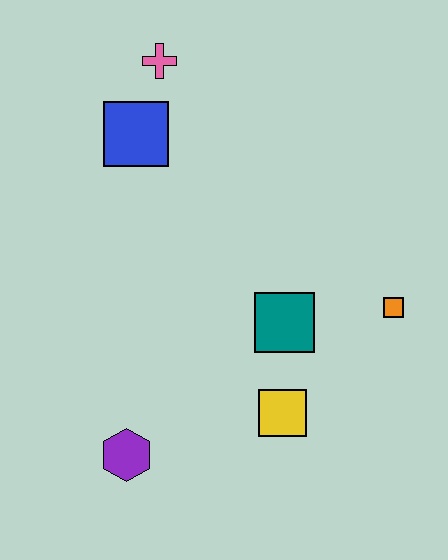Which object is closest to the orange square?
The teal square is closest to the orange square.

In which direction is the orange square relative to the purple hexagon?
The orange square is to the right of the purple hexagon.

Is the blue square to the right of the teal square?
No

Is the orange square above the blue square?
No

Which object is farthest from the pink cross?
The purple hexagon is farthest from the pink cross.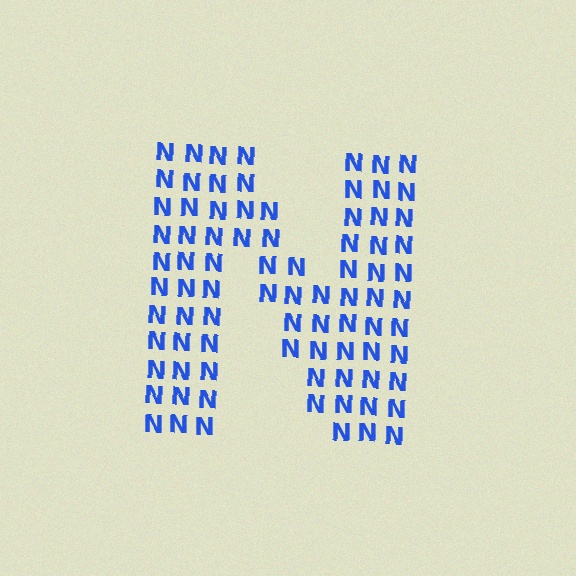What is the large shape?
The large shape is the letter N.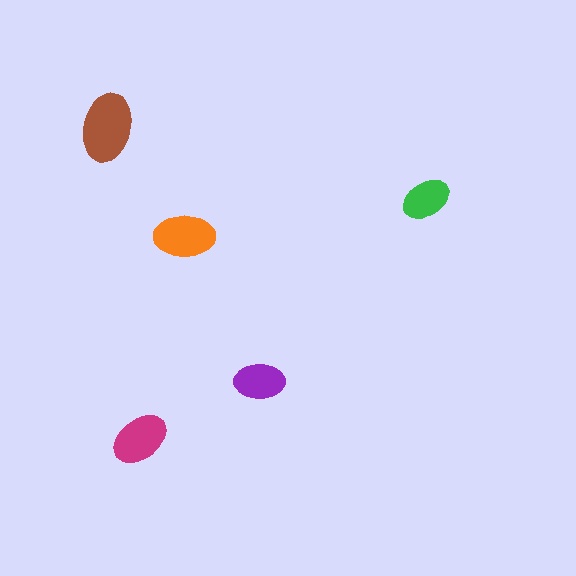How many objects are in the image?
There are 5 objects in the image.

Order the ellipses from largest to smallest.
the brown one, the orange one, the magenta one, the purple one, the green one.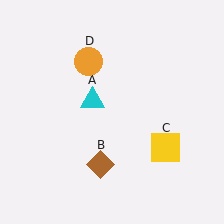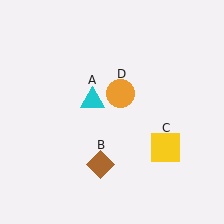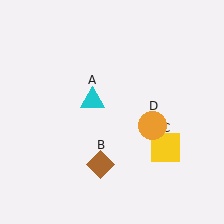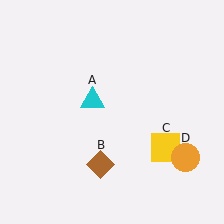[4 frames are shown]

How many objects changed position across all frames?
1 object changed position: orange circle (object D).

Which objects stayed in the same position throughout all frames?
Cyan triangle (object A) and brown diamond (object B) and yellow square (object C) remained stationary.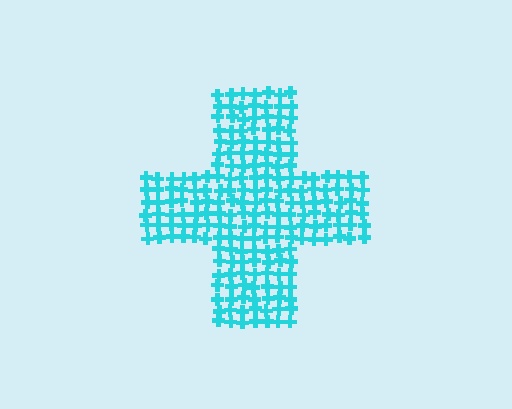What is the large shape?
The large shape is a cross.